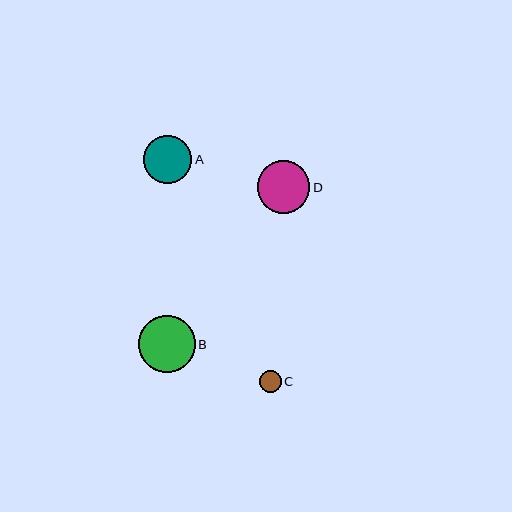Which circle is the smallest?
Circle C is the smallest with a size of approximately 22 pixels.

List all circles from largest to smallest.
From largest to smallest: B, D, A, C.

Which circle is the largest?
Circle B is the largest with a size of approximately 57 pixels.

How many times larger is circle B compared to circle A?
Circle B is approximately 1.2 times the size of circle A.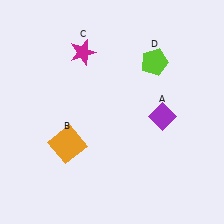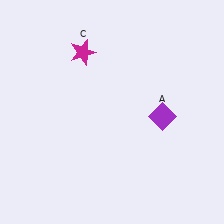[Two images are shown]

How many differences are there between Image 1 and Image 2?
There are 2 differences between the two images.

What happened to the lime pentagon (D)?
The lime pentagon (D) was removed in Image 2. It was in the top-right area of Image 1.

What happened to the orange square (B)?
The orange square (B) was removed in Image 2. It was in the bottom-left area of Image 1.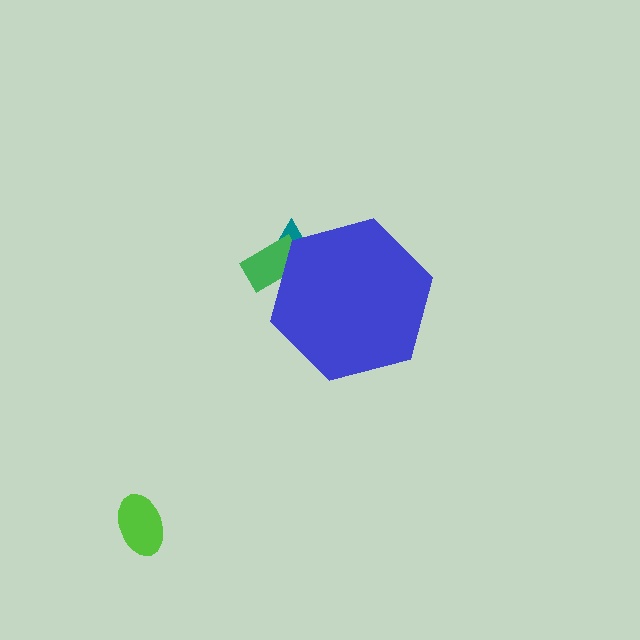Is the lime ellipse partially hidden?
No, the lime ellipse is fully visible.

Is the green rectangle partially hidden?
Yes, the green rectangle is partially hidden behind the blue hexagon.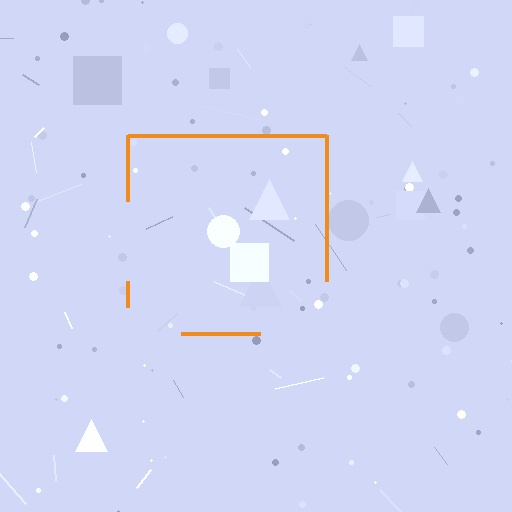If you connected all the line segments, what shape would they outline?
They would outline a square.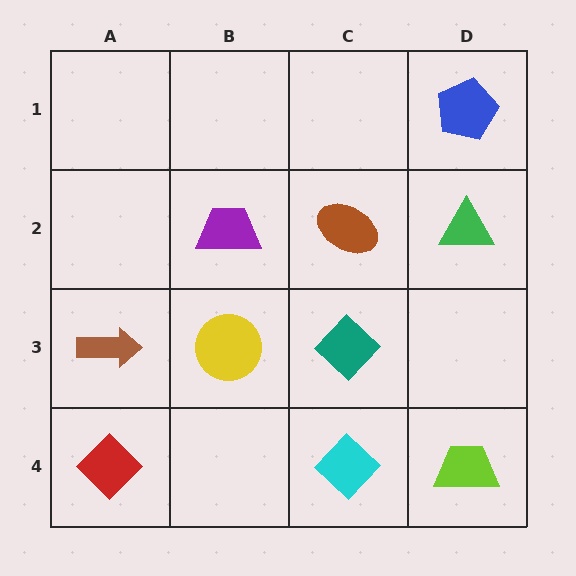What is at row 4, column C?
A cyan diamond.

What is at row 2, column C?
A brown ellipse.